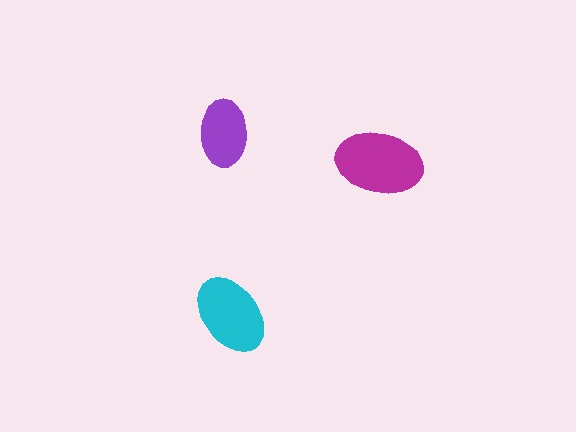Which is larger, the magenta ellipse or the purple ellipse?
The magenta one.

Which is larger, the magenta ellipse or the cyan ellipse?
The magenta one.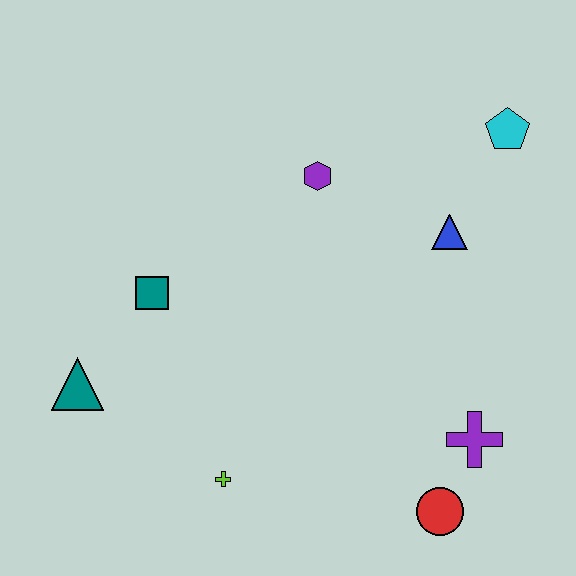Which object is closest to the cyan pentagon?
The blue triangle is closest to the cyan pentagon.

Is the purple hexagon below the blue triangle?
No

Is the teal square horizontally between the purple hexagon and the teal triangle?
Yes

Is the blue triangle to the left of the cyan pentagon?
Yes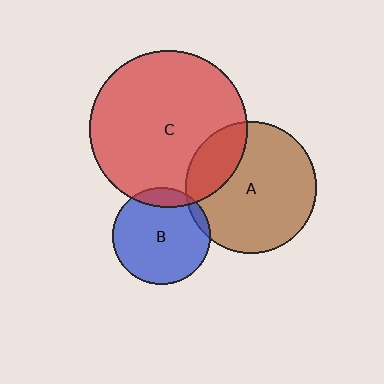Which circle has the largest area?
Circle C (red).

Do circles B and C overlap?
Yes.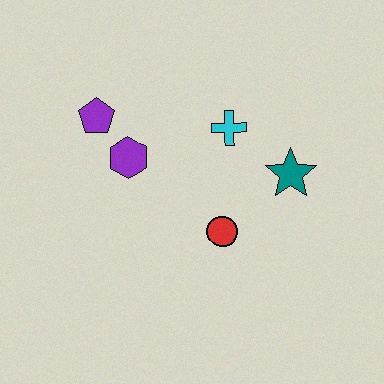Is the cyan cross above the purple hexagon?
Yes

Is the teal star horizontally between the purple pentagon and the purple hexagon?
No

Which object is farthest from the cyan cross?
The purple pentagon is farthest from the cyan cross.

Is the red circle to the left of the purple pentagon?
No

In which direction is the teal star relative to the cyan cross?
The teal star is to the right of the cyan cross.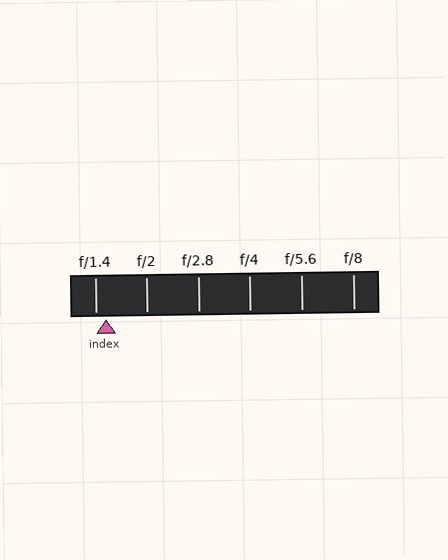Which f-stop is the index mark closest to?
The index mark is closest to f/1.4.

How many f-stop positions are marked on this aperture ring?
There are 6 f-stop positions marked.